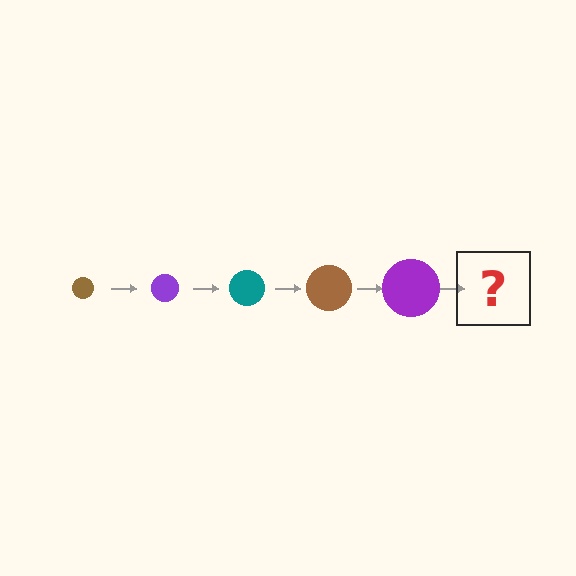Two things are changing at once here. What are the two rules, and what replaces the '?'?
The two rules are that the circle grows larger each step and the color cycles through brown, purple, and teal. The '?' should be a teal circle, larger than the previous one.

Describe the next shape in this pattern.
It should be a teal circle, larger than the previous one.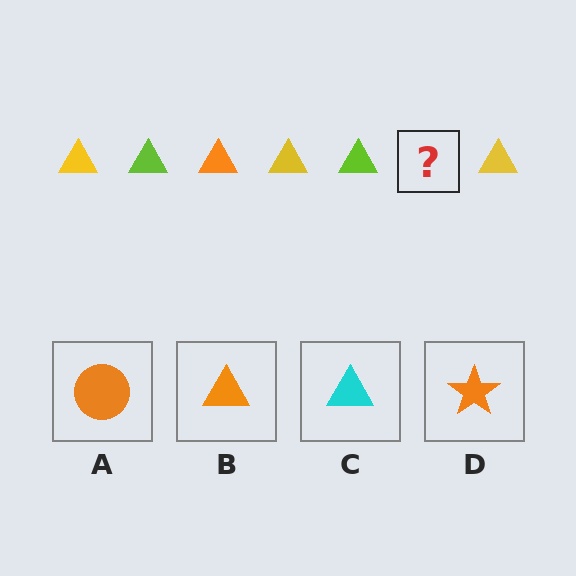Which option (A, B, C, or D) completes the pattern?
B.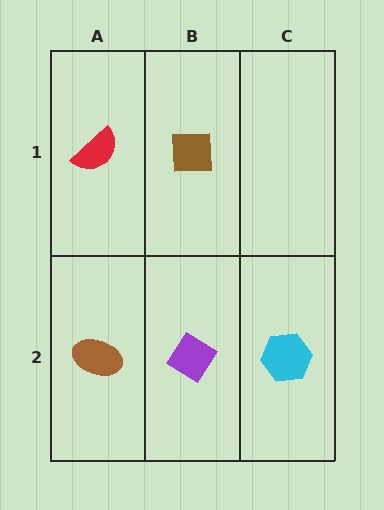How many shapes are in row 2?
3 shapes.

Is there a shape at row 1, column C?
No, that cell is empty.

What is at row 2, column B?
A purple diamond.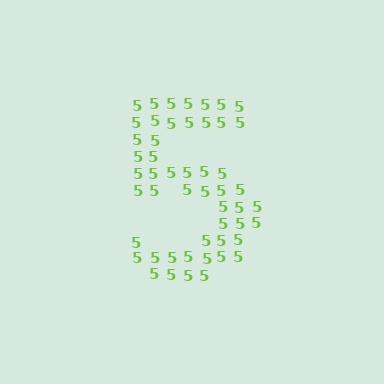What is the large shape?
The large shape is the digit 5.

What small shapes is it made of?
It is made of small digit 5's.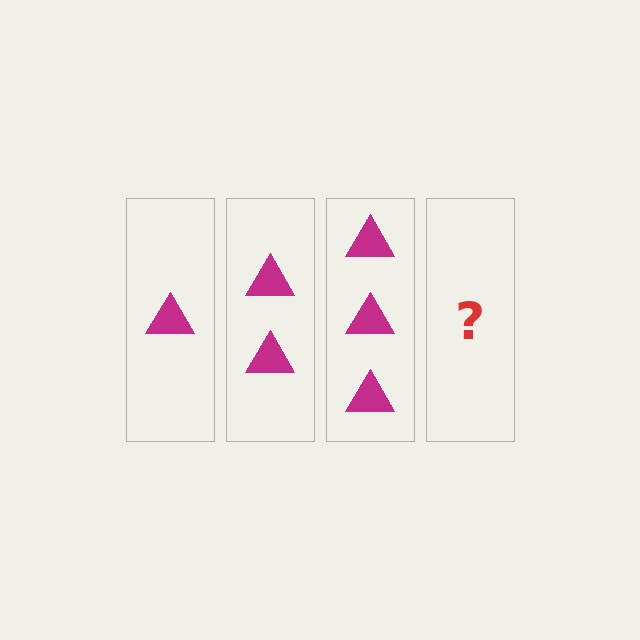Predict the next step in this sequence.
The next step is 4 triangles.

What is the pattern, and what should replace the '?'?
The pattern is that each step adds one more triangle. The '?' should be 4 triangles.